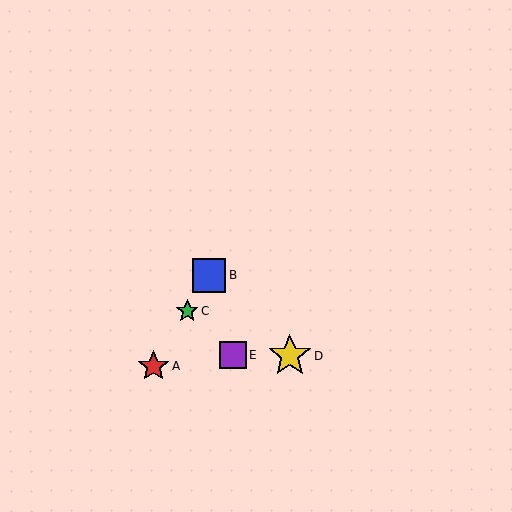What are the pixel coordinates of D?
Object D is at (290, 356).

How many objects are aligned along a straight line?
3 objects (A, B, C) are aligned along a straight line.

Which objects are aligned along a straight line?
Objects A, B, C are aligned along a straight line.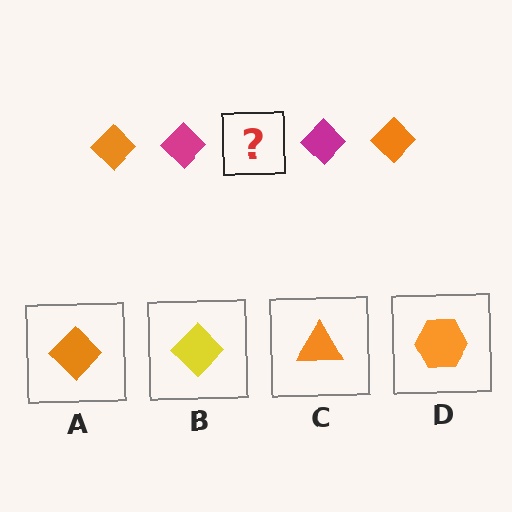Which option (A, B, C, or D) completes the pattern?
A.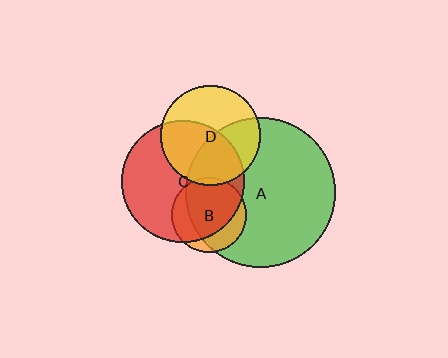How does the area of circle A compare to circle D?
Approximately 2.3 times.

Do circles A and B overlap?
Yes.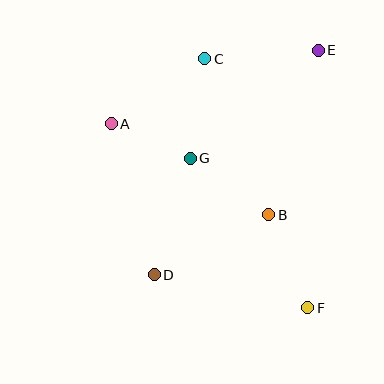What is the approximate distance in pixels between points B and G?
The distance between B and G is approximately 97 pixels.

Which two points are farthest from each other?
Points D and E are farthest from each other.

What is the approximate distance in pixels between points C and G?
The distance between C and G is approximately 101 pixels.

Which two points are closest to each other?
Points A and G are closest to each other.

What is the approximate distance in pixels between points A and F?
The distance between A and F is approximately 269 pixels.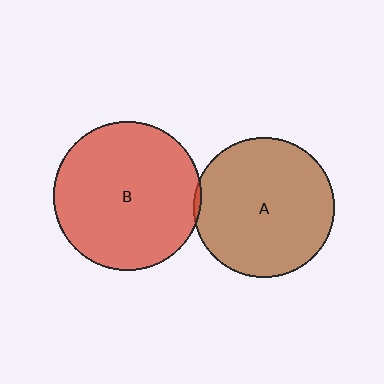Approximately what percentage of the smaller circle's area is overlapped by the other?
Approximately 5%.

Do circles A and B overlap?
Yes.